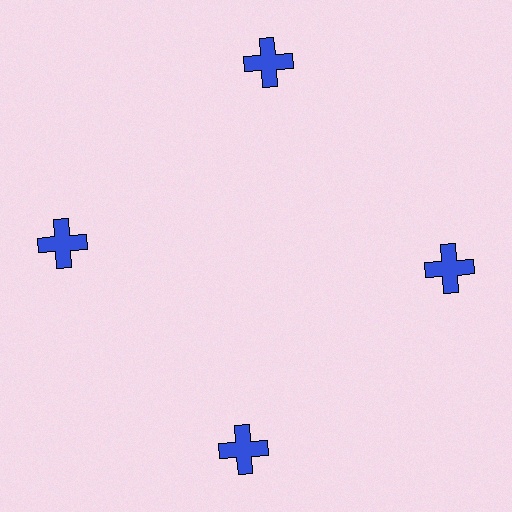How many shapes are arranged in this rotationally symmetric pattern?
There are 4 shapes, arranged in 4 groups of 1.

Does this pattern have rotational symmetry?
Yes, this pattern has 4-fold rotational symmetry. It looks the same after rotating 90 degrees around the center.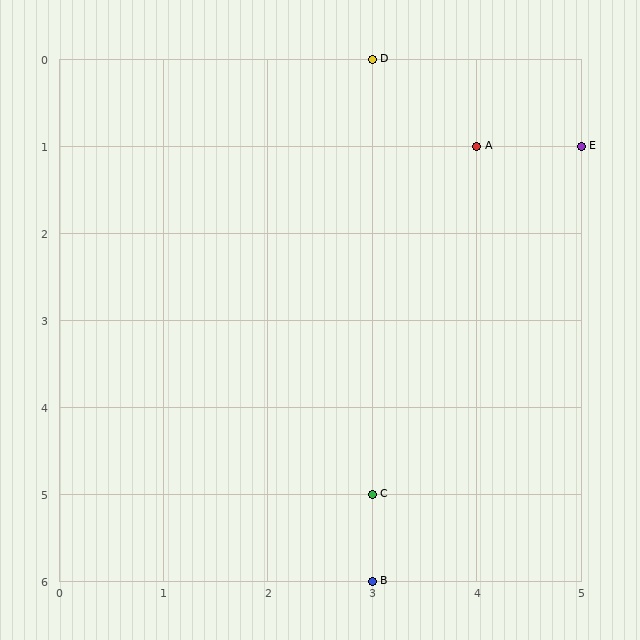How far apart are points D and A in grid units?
Points D and A are 1 column and 1 row apart (about 1.4 grid units diagonally).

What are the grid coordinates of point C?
Point C is at grid coordinates (3, 5).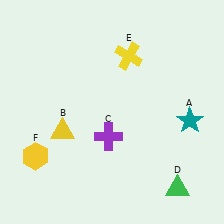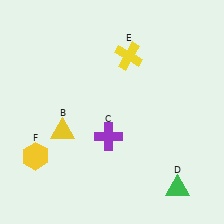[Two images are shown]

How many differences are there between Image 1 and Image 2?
There is 1 difference between the two images.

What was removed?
The teal star (A) was removed in Image 2.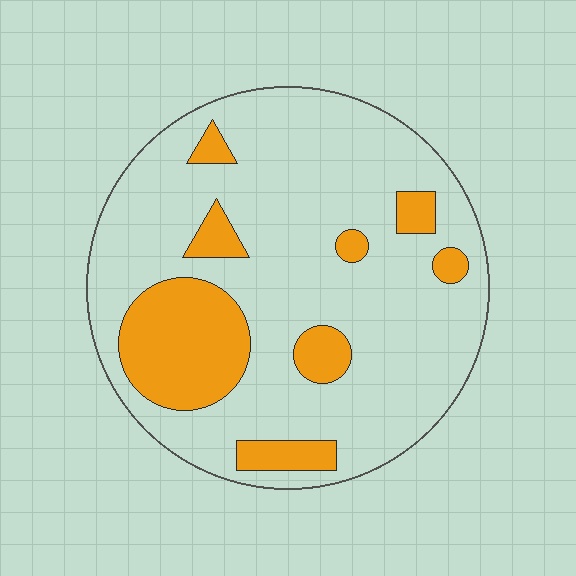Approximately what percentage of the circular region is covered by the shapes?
Approximately 20%.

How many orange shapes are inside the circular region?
8.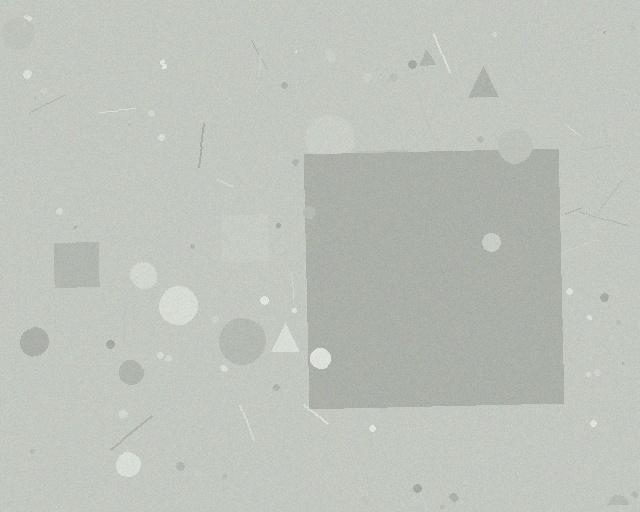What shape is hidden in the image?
A square is hidden in the image.